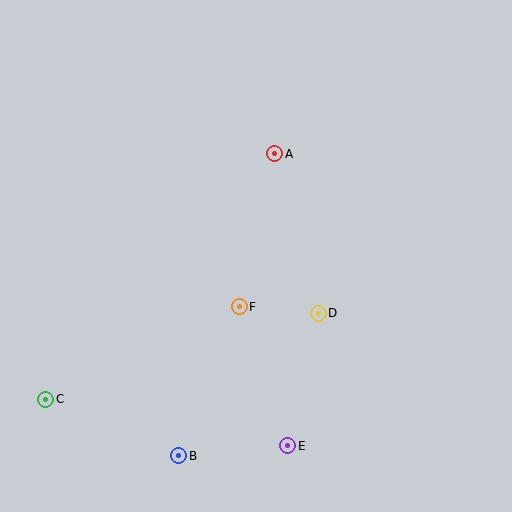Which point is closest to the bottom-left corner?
Point C is closest to the bottom-left corner.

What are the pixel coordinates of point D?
Point D is at (318, 313).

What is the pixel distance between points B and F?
The distance between B and F is 161 pixels.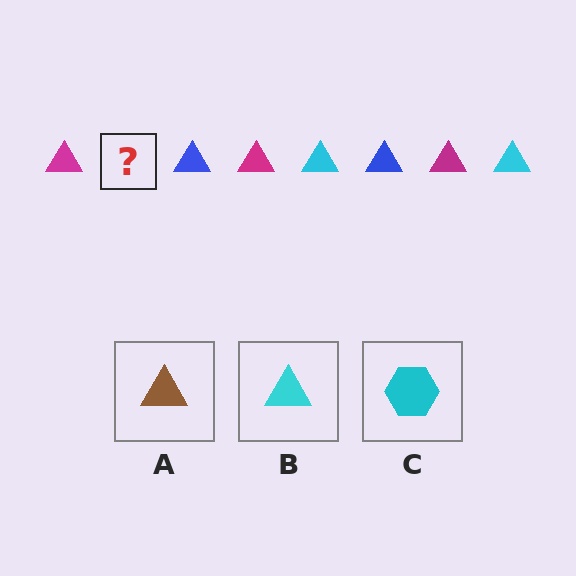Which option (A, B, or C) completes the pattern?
B.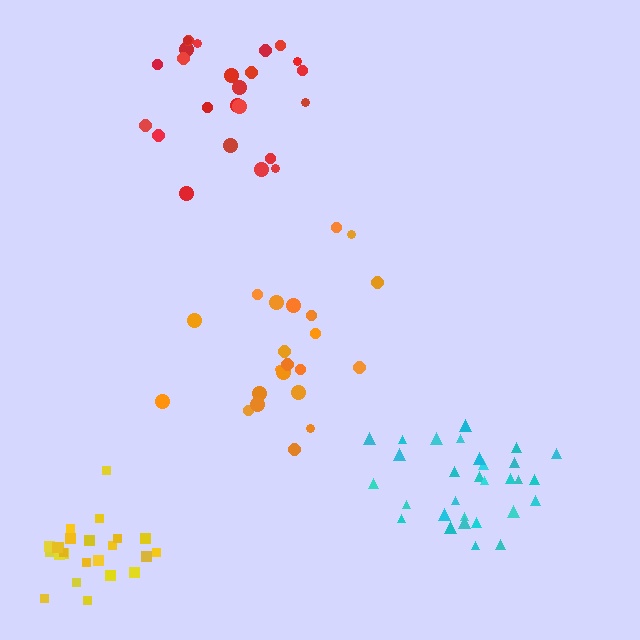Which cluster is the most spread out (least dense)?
Red.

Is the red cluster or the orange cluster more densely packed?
Orange.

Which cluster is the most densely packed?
Yellow.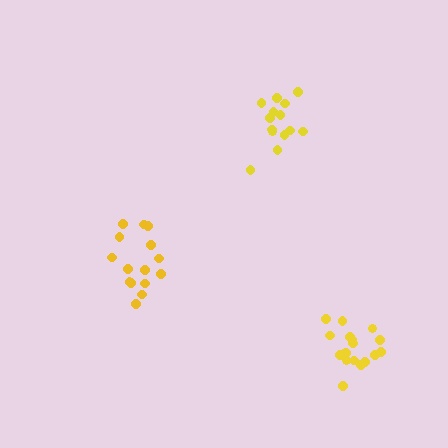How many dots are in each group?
Group 1: 14 dots, Group 2: 15 dots, Group 3: 18 dots (47 total).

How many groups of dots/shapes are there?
There are 3 groups.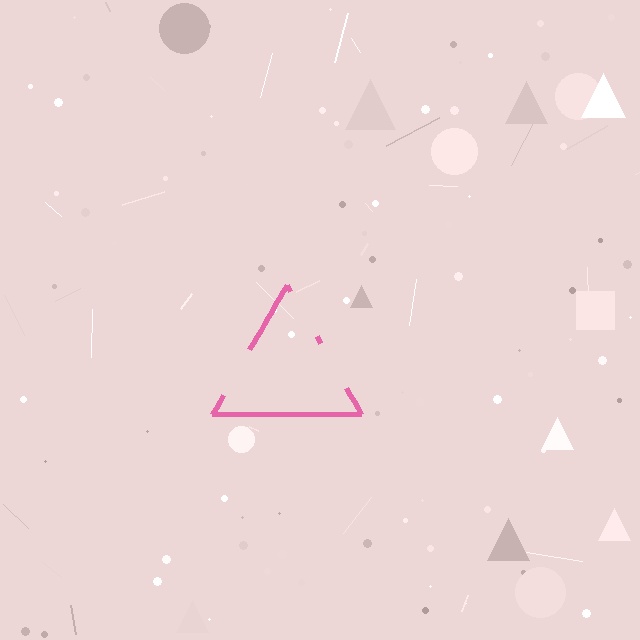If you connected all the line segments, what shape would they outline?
They would outline a triangle.